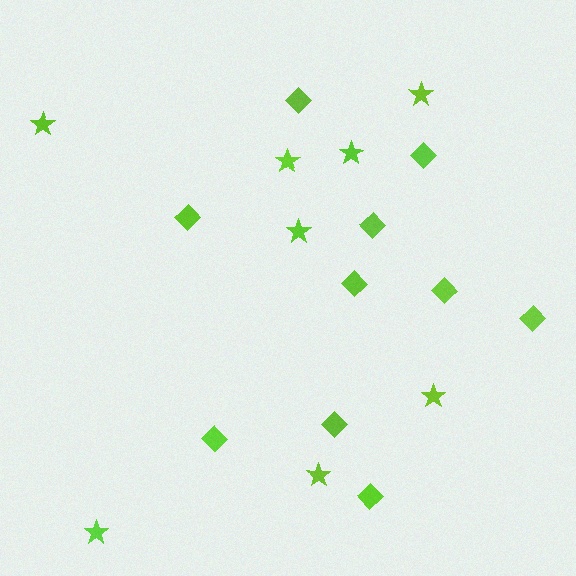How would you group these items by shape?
There are 2 groups: one group of diamonds (10) and one group of stars (8).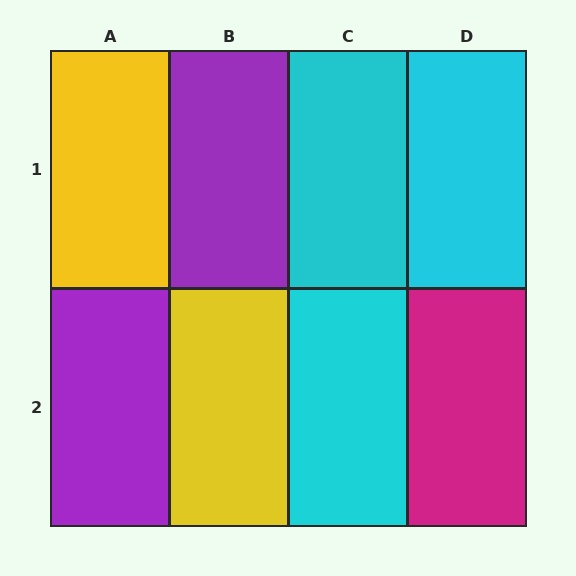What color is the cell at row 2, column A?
Purple.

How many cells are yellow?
2 cells are yellow.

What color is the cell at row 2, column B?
Yellow.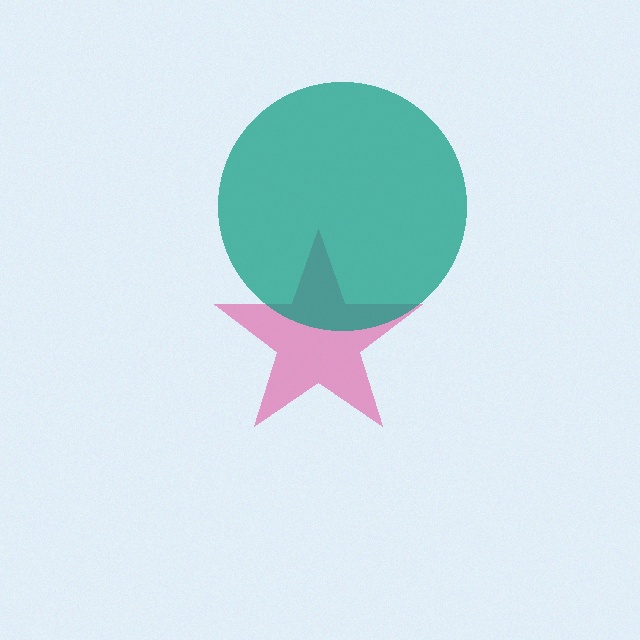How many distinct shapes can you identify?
There are 2 distinct shapes: a pink star, a teal circle.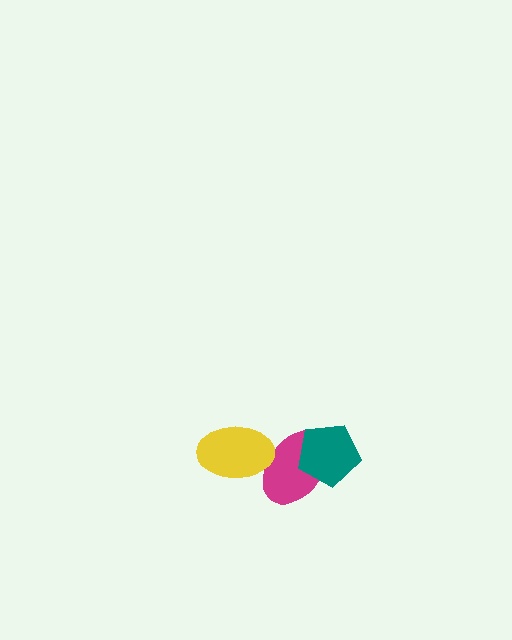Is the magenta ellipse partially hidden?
Yes, it is partially covered by another shape.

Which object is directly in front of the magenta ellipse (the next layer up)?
The teal pentagon is directly in front of the magenta ellipse.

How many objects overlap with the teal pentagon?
1 object overlaps with the teal pentagon.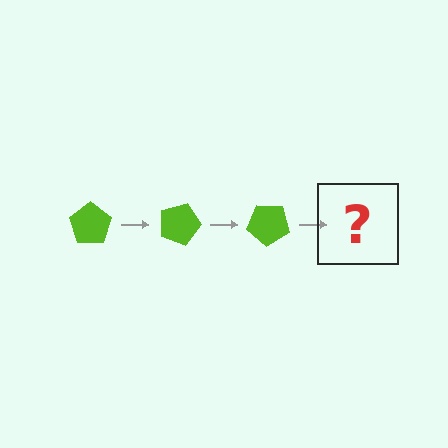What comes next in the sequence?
The next element should be a lime pentagon rotated 60 degrees.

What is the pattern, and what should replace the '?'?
The pattern is that the pentagon rotates 20 degrees each step. The '?' should be a lime pentagon rotated 60 degrees.